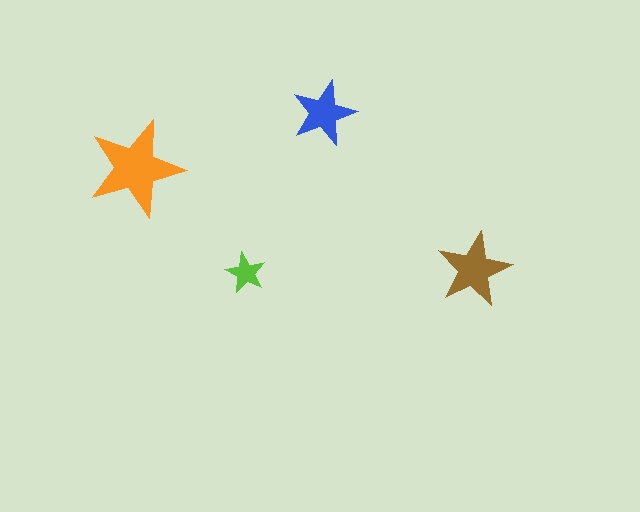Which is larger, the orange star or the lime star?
The orange one.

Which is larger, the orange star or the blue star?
The orange one.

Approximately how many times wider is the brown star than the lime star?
About 2 times wider.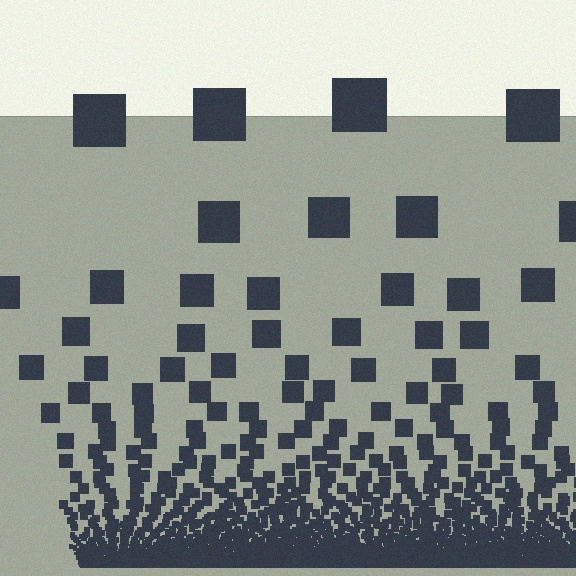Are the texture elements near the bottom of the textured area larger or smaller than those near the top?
Smaller. The gradient is inverted — elements near the bottom are smaller and denser.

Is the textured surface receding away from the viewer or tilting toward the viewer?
The surface appears to tilt toward the viewer. Texture elements get larger and sparser toward the top.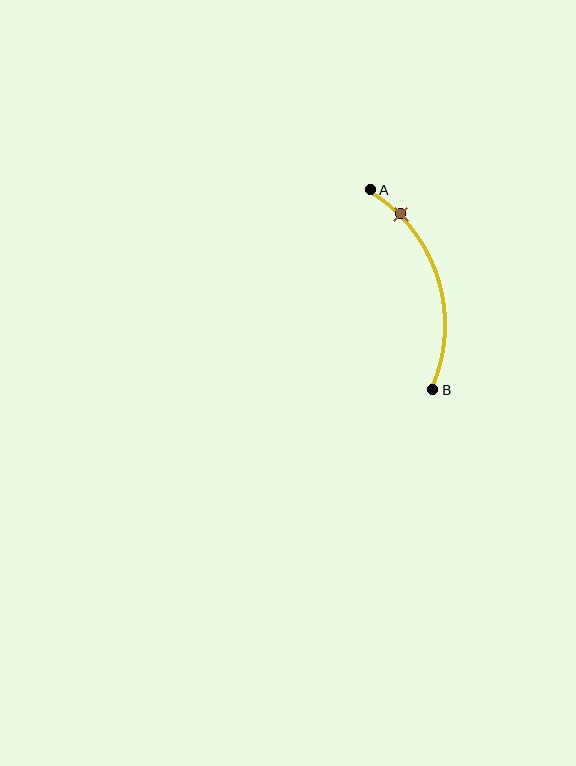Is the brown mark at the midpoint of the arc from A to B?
No. The brown mark lies on the arc but is closer to endpoint A. The arc midpoint would be at the point on the curve equidistant along the arc from both A and B.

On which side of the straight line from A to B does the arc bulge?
The arc bulges to the right of the straight line connecting A and B.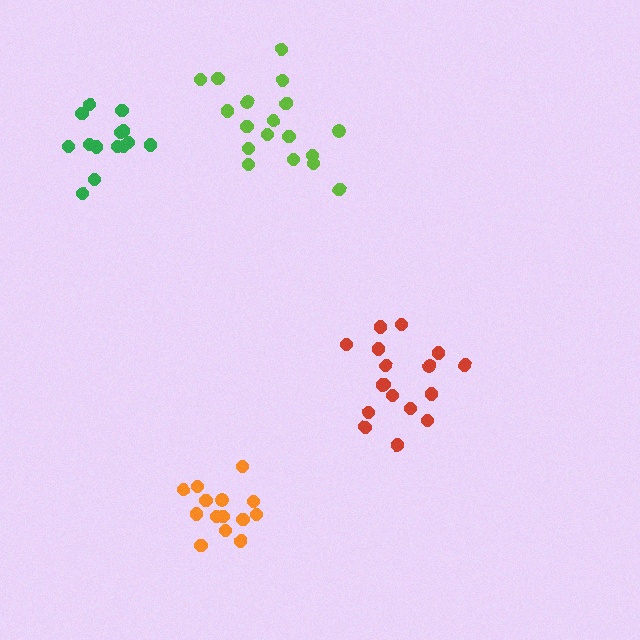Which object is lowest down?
The orange cluster is bottommost.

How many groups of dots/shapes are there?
There are 4 groups.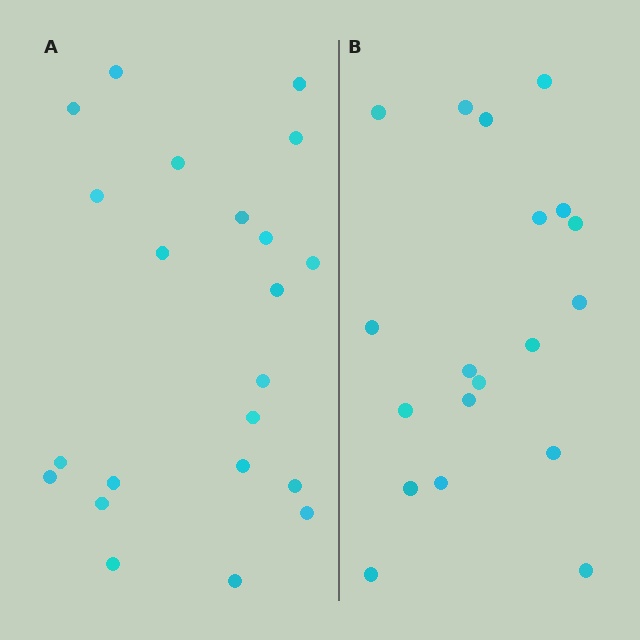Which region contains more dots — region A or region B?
Region A (the left region) has more dots.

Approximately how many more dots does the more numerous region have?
Region A has just a few more — roughly 2 or 3 more dots than region B.